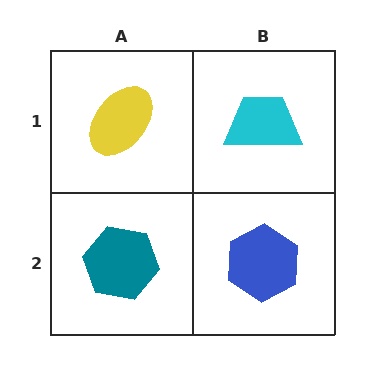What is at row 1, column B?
A cyan trapezoid.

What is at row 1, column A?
A yellow ellipse.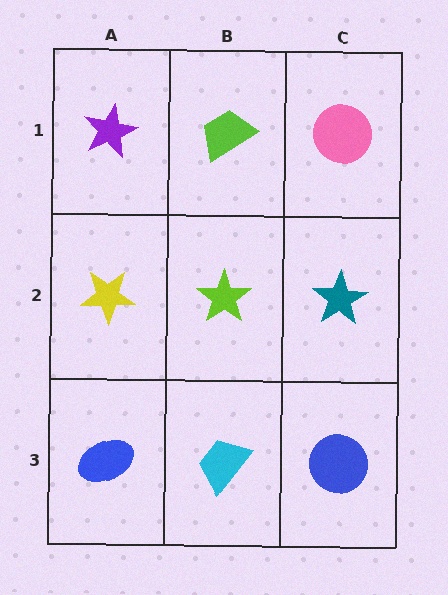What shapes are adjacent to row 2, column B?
A lime trapezoid (row 1, column B), a cyan trapezoid (row 3, column B), a yellow star (row 2, column A), a teal star (row 2, column C).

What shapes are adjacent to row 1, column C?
A teal star (row 2, column C), a lime trapezoid (row 1, column B).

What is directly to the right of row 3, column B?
A blue circle.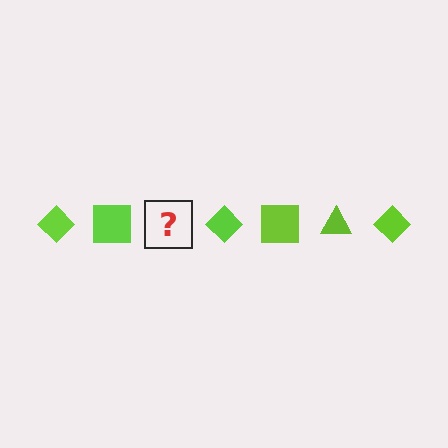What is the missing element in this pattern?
The missing element is a lime triangle.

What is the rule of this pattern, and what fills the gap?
The rule is that the pattern cycles through diamond, square, triangle shapes in lime. The gap should be filled with a lime triangle.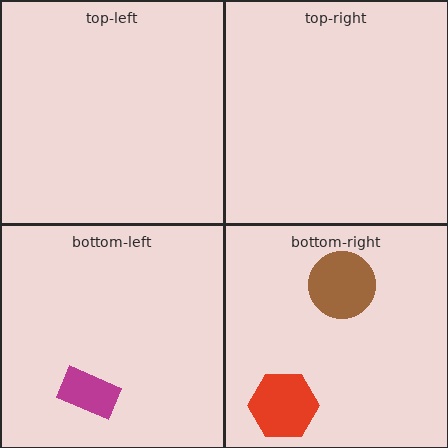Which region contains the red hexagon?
The bottom-right region.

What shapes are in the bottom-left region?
The magenta rectangle.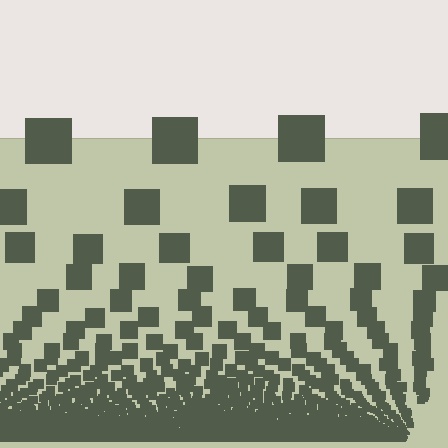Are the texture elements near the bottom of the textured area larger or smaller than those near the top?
Smaller. The gradient is inverted — elements near the bottom are smaller and denser.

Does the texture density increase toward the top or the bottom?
Density increases toward the bottom.